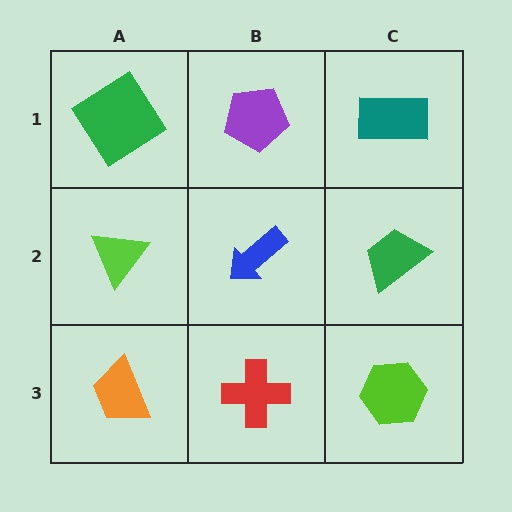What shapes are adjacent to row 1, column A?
A lime triangle (row 2, column A), a purple pentagon (row 1, column B).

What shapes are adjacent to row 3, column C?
A green trapezoid (row 2, column C), a red cross (row 3, column B).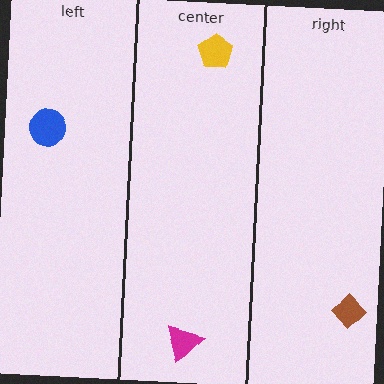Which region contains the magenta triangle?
The center region.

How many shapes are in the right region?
1.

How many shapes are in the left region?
1.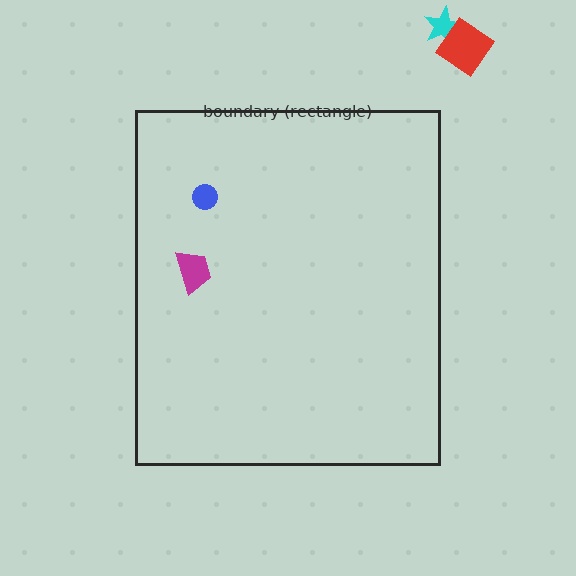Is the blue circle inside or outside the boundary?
Inside.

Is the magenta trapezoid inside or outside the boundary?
Inside.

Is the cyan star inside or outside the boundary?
Outside.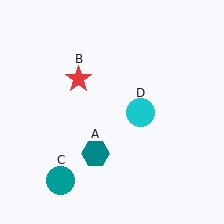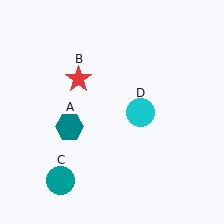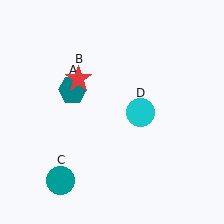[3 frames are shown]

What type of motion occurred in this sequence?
The teal hexagon (object A) rotated clockwise around the center of the scene.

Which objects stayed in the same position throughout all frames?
Red star (object B) and teal circle (object C) and cyan circle (object D) remained stationary.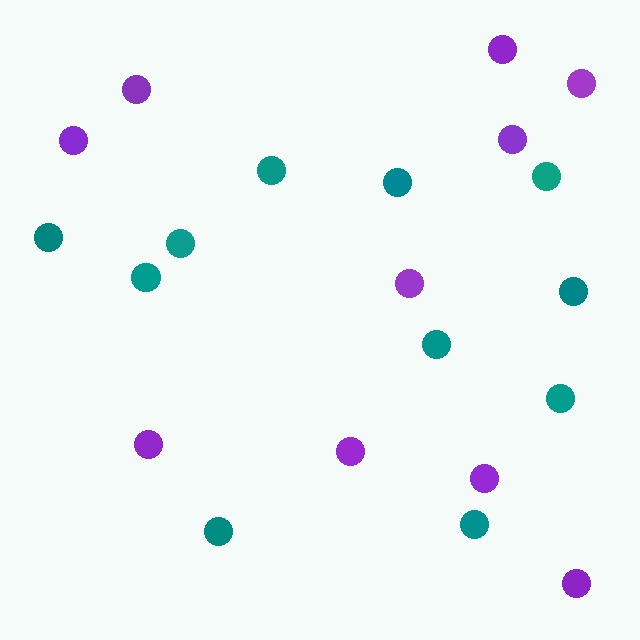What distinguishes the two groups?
There are 2 groups: one group of teal circles (11) and one group of purple circles (10).